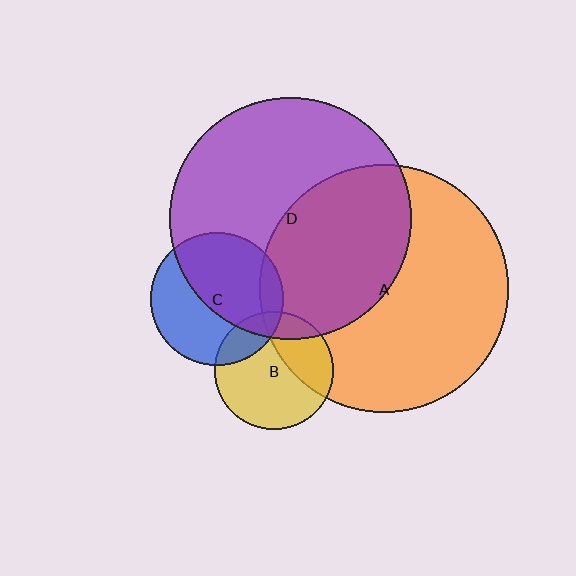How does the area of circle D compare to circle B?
Approximately 4.2 times.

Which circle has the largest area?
Circle A (orange).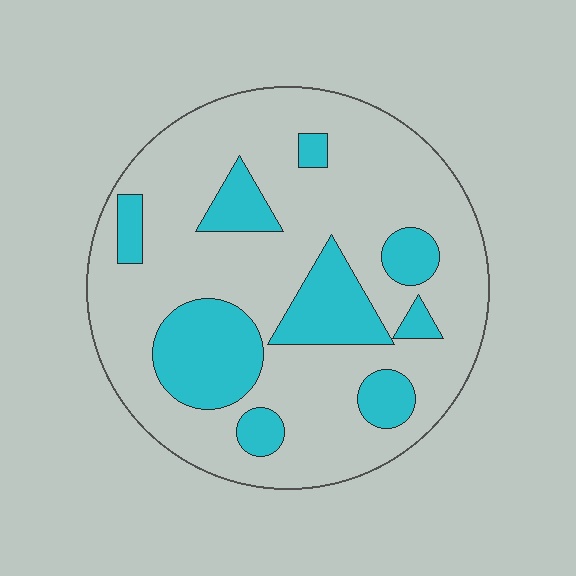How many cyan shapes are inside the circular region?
9.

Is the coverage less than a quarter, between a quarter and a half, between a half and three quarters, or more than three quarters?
Less than a quarter.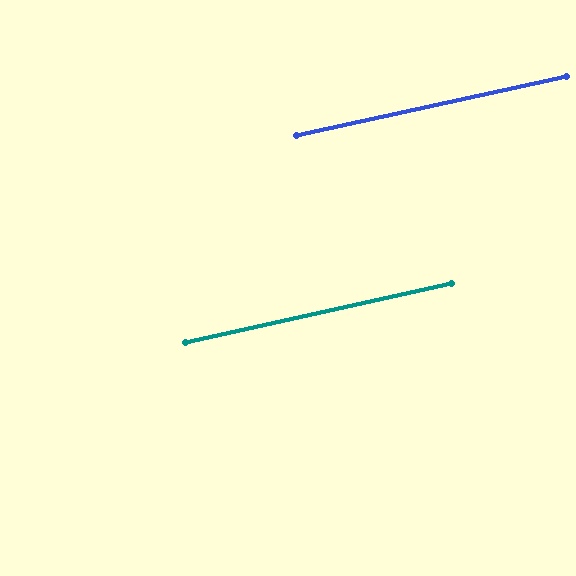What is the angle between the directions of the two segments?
Approximately 0 degrees.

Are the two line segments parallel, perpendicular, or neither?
Parallel — their directions differ by only 0.4°.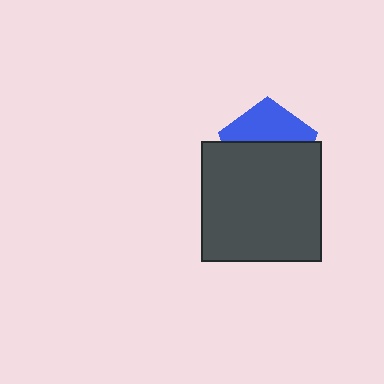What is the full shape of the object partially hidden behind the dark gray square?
The partially hidden object is a blue pentagon.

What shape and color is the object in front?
The object in front is a dark gray square.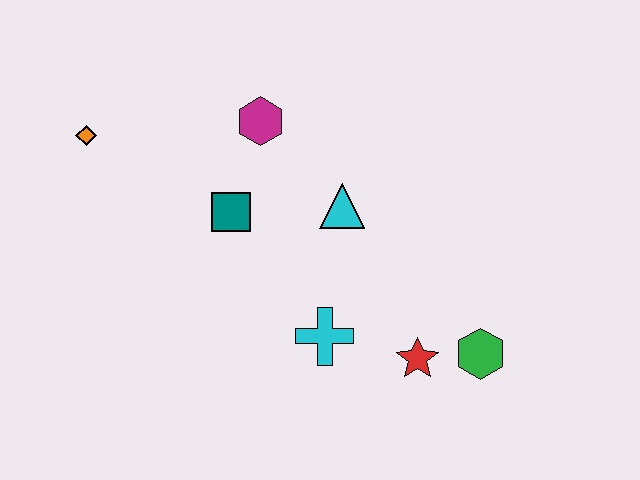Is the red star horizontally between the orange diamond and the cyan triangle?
No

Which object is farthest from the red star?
The orange diamond is farthest from the red star.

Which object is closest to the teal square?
The magenta hexagon is closest to the teal square.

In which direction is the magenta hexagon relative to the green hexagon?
The magenta hexagon is above the green hexagon.